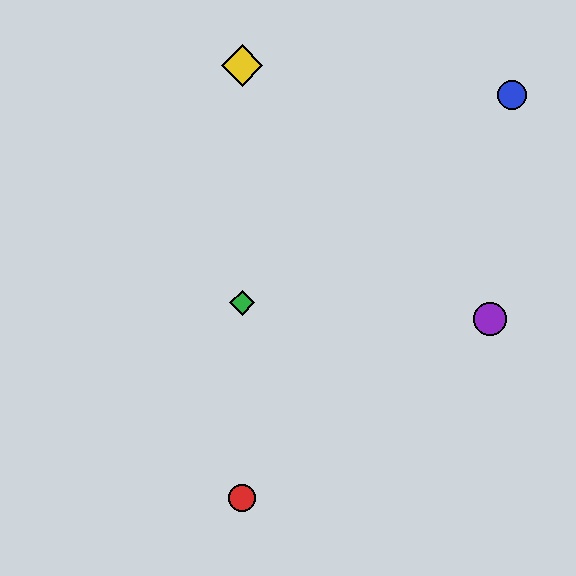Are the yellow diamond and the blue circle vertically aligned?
No, the yellow diamond is at x≈242 and the blue circle is at x≈512.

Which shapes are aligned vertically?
The red circle, the green diamond, the yellow diamond are aligned vertically.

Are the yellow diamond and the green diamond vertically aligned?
Yes, both are at x≈242.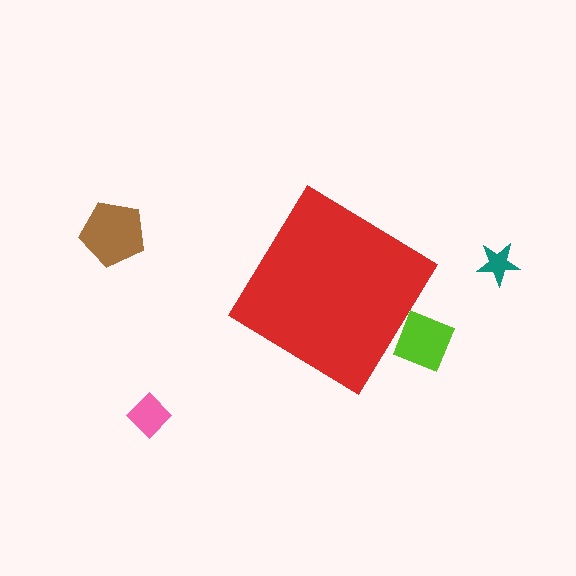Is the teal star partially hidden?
No, the teal star is fully visible.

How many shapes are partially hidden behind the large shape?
1 shape is partially hidden.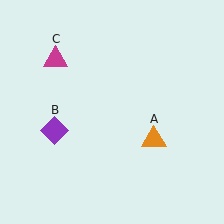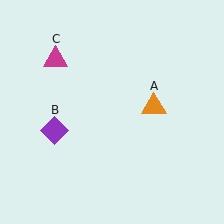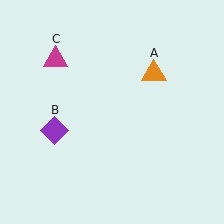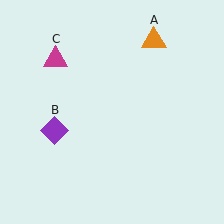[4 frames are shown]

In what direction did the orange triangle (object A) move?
The orange triangle (object A) moved up.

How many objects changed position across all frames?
1 object changed position: orange triangle (object A).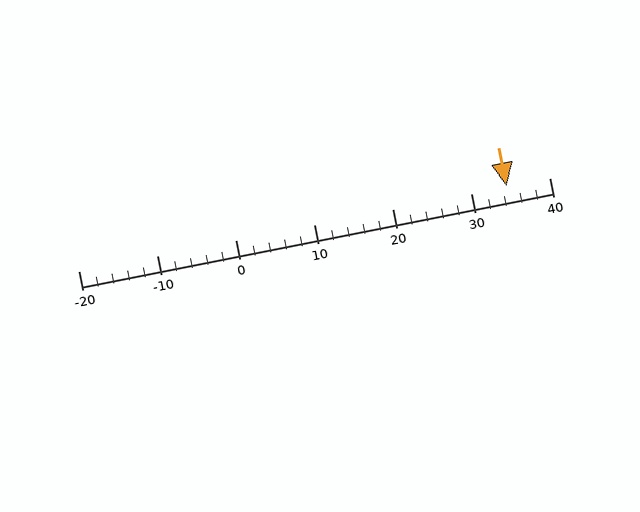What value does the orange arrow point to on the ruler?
The orange arrow points to approximately 34.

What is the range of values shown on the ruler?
The ruler shows values from -20 to 40.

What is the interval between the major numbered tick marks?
The major tick marks are spaced 10 units apart.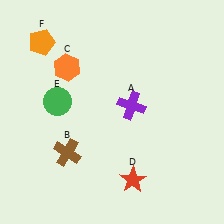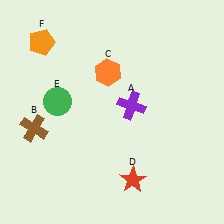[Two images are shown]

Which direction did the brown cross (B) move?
The brown cross (B) moved left.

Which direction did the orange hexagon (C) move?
The orange hexagon (C) moved right.